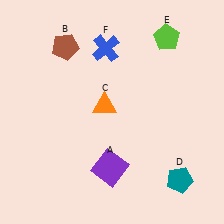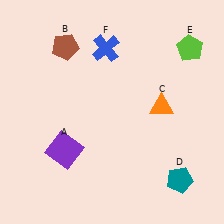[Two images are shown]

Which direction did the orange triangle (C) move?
The orange triangle (C) moved right.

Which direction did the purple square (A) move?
The purple square (A) moved left.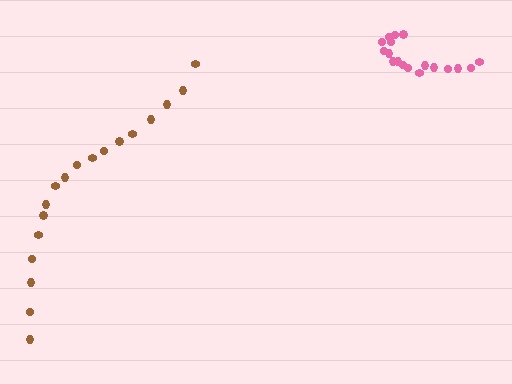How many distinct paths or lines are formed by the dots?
There are 2 distinct paths.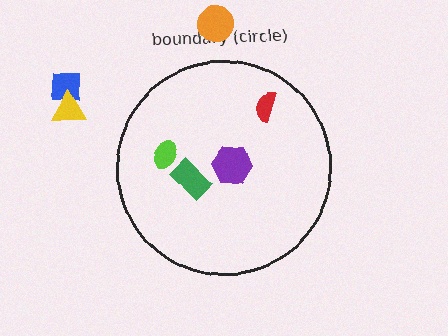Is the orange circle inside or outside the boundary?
Outside.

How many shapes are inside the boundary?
4 inside, 3 outside.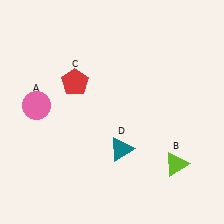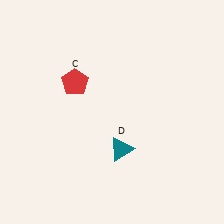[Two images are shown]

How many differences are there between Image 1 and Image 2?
There are 2 differences between the two images.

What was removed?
The pink circle (A), the lime triangle (B) were removed in Image 2.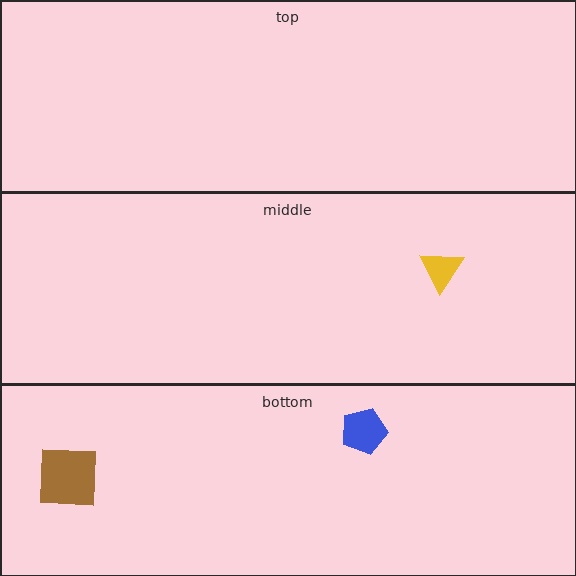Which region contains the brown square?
The bottom region.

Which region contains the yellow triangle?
The middle region.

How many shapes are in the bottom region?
2.